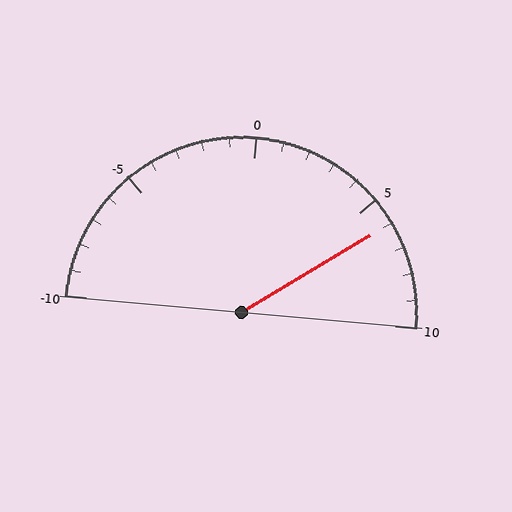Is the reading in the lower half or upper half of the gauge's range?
The reading is in the upper half of the range (-10 to 10).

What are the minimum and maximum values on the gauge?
The gauge ranges from -10 to 10.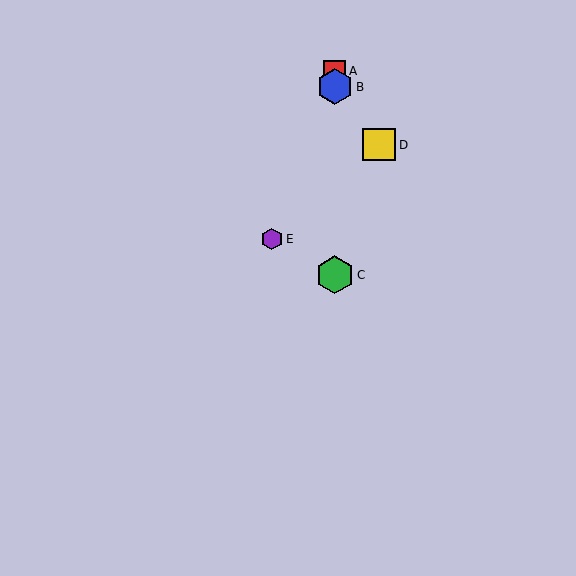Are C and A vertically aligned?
Yes, both are at x≈335.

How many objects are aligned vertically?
3 objects (A, B, C) are aligned vertically.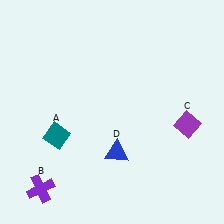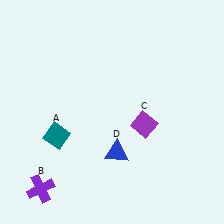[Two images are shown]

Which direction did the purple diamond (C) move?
The purple diamond (C) moved left.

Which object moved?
The purple diamond (C) moved left.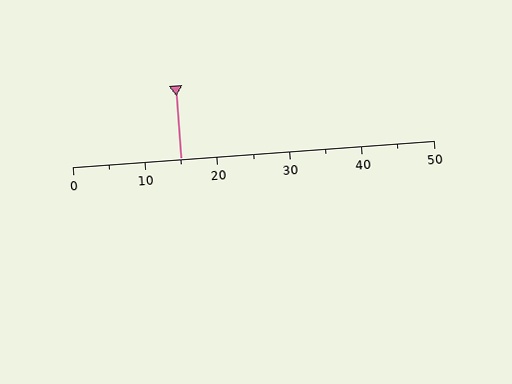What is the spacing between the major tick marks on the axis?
The major ticks are spaced 10 apart.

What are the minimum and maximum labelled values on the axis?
The axis runs from 0 to 50.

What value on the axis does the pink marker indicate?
The marker indicates approximately 15.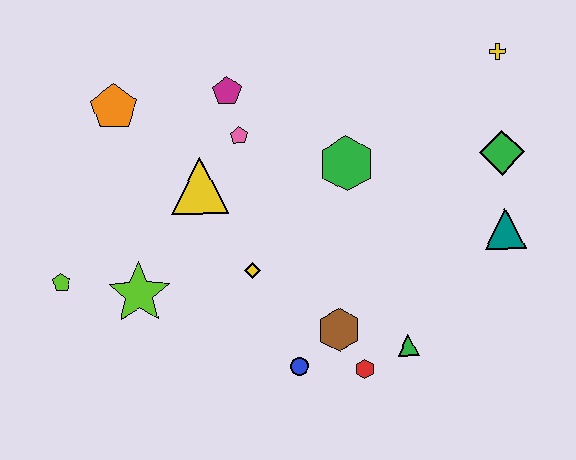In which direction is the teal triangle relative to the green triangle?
The teal triangle is above the green triangle.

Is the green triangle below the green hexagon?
Yes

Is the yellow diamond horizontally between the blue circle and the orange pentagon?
Yes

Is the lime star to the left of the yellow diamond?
Yes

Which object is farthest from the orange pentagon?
The teal triangle is farthest from the orange pentagon.